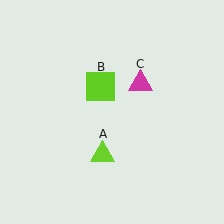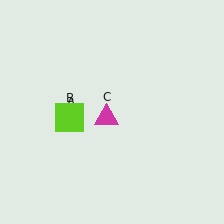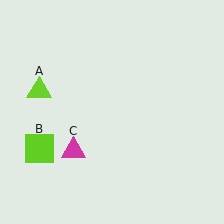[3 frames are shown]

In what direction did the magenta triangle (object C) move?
The magenta triangle (object C) moved down and to the left.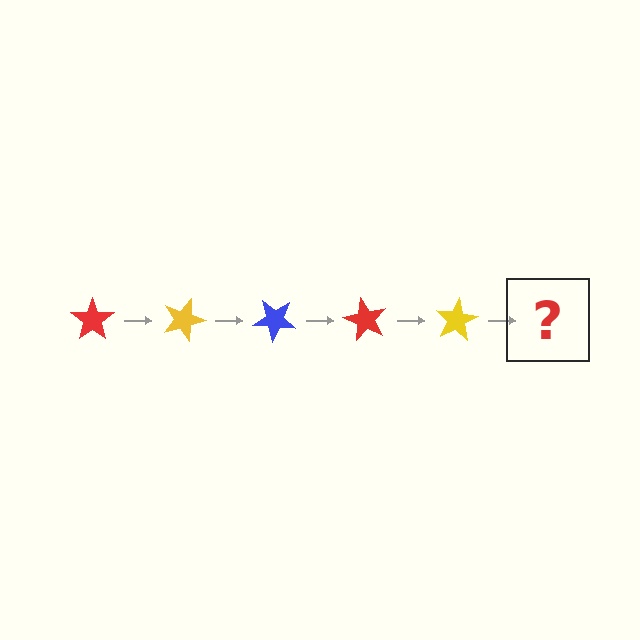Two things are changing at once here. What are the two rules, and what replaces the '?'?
The two rules are that it rotates 20 degrees each step and the color cycles through red, yellow, and blue. The '?' should be a blue star, rotated 100 degrees from the start.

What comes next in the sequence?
The next element should be a blue star, rotated 100 degrees from the start.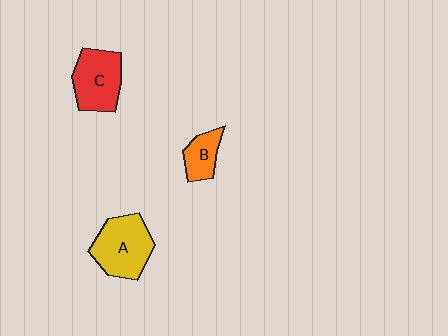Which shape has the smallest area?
Shape B (orange).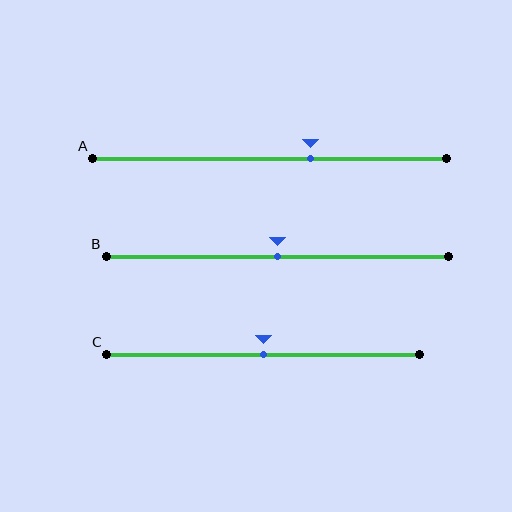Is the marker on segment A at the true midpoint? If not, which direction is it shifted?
No, the marker on segment A is shifted to the right by about 12% of the segment length.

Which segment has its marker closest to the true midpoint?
Segment B has its marker closest to the true midpoint.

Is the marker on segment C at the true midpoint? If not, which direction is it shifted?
Yes, the marker on segment C is at the true midpoint.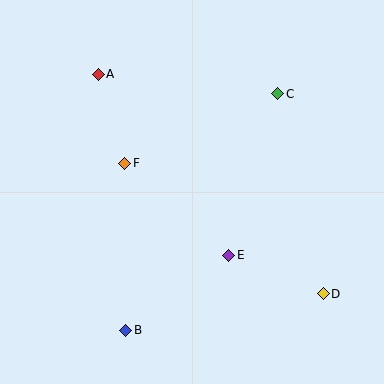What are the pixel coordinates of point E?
Point E is at (229, 255).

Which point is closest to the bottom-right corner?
Point D is closest to the bottom-right corner.